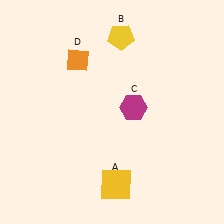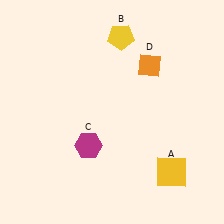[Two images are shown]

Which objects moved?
The objects that moved are: the yellow square (A), the magenta hexagon (C), the orange diamond (D).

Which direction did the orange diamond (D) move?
The orange diamond (D) moved right.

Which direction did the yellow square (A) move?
The yellow square (A) moved right.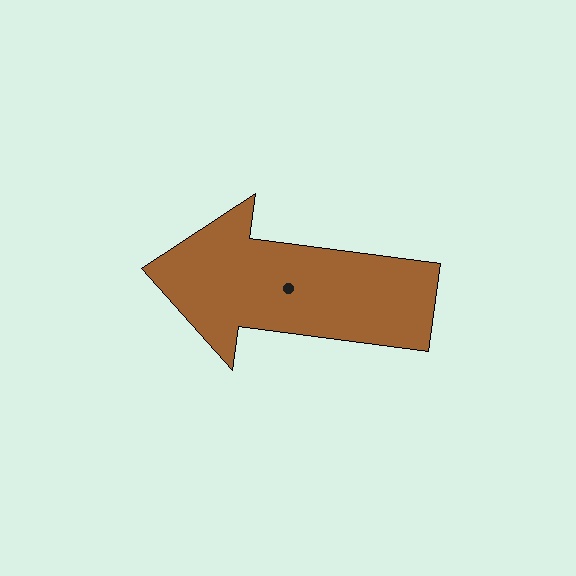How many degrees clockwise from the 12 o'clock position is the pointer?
Approximately 278 degrees.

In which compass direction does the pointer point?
West.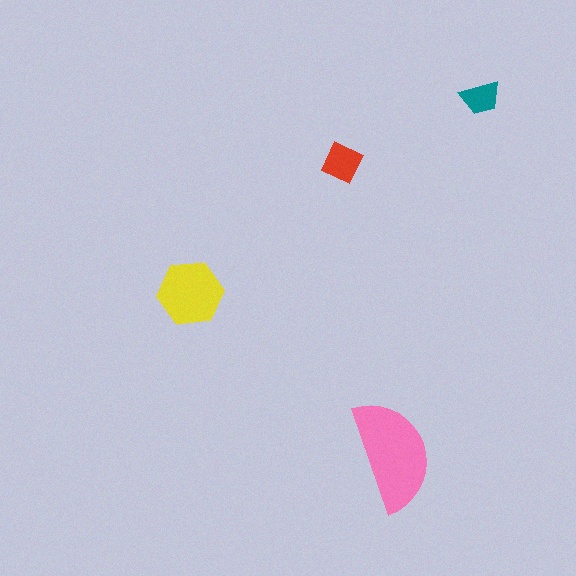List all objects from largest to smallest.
The pink semicircle, the yellow hexagon, the red square, the teal trapezoid.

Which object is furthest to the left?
The yellow hexagon is leftmost.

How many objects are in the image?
There are 4 objects in the image.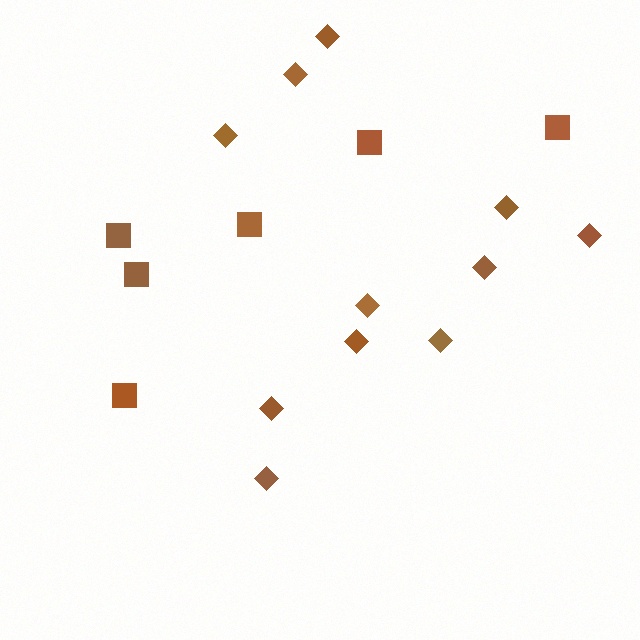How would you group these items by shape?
There are 2 groups: one group of squares (6) and one group of diamonds (11).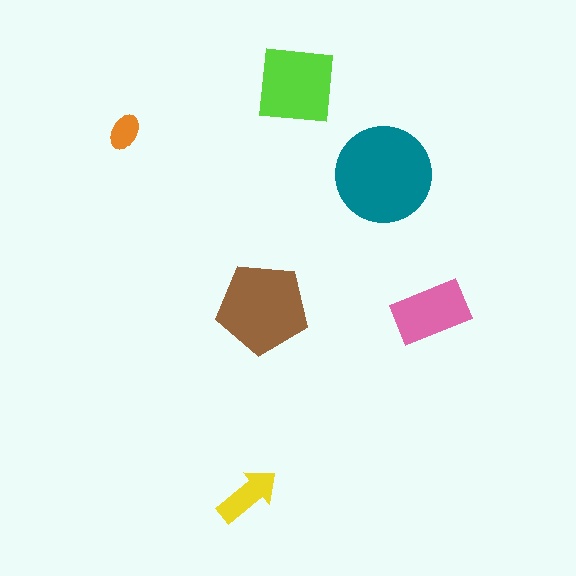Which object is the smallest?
The orange ellipse.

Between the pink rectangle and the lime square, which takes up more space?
The lime square.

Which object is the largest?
The teal circle.